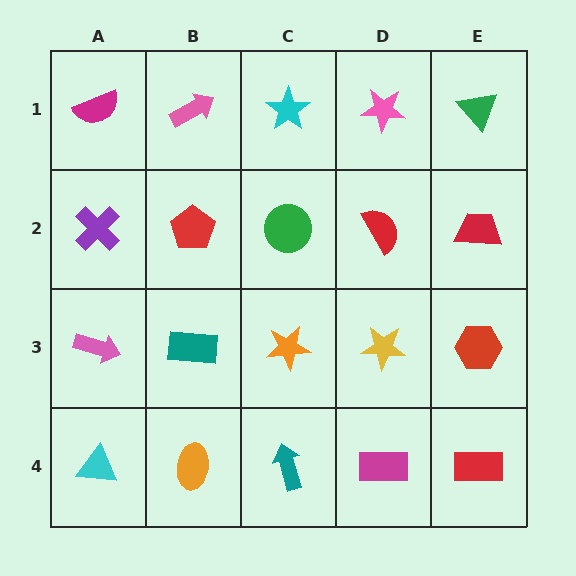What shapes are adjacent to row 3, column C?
A green circle (row 2, column C), a teal arrow (row 4, column C), a teal rectangle (row 3, column B), a yellow star (row 3, column D).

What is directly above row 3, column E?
A red trapezoid.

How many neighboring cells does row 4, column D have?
3.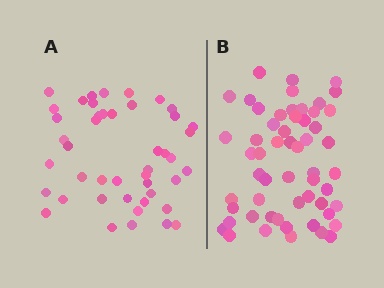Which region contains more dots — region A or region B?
Region B (the right region) has more dots.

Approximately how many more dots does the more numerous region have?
Region B has roughly 12 or so more dots than region A.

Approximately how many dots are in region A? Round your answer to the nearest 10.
About 40 dots. (The exact count is 45, which rounds to 40.)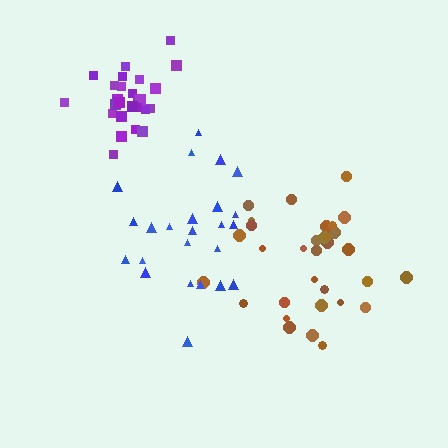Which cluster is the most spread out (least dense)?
Brown.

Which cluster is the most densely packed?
Purple.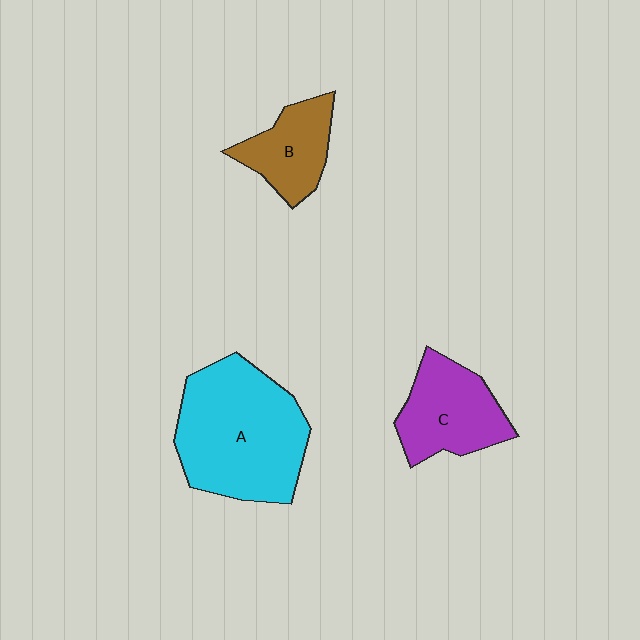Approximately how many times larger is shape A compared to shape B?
Approximately 2.3 times.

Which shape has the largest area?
Shape A (cyan).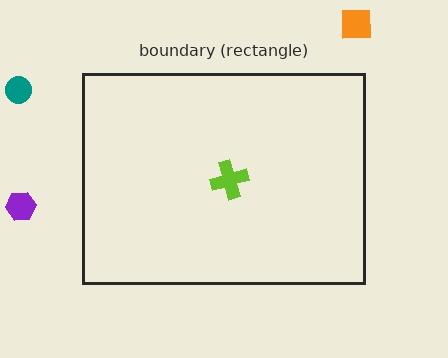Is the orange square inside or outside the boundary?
Outside.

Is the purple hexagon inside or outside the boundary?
Outside.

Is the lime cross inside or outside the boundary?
Inside.